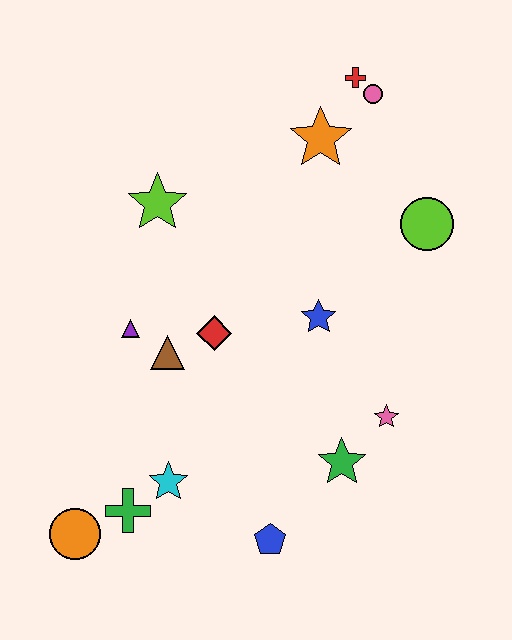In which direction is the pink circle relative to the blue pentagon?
The pink circle is above the blue pentagon.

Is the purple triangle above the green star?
Yes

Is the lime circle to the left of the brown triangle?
No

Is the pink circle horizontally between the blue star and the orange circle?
No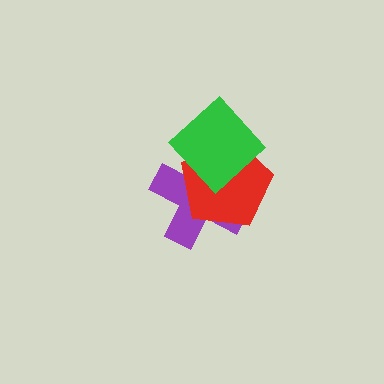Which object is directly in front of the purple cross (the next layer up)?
The red pentagon is directly in front of the purple cross.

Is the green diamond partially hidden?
No, no other shape covers it.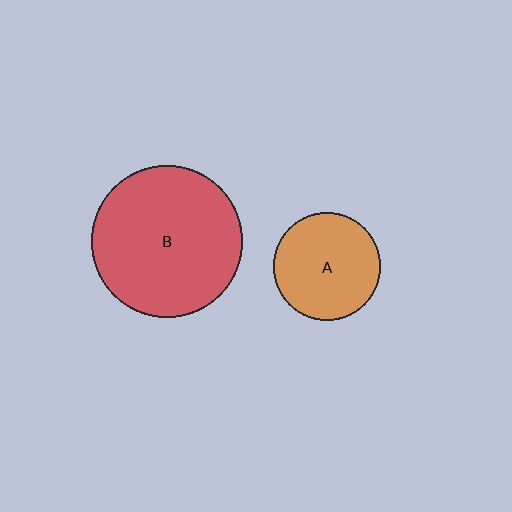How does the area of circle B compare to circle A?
Approximately 2.0 times.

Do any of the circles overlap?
No, none of the circles overlap.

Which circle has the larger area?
Circle B (red).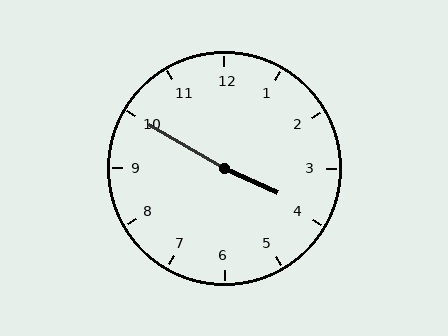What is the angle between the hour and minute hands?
Approximately 175 degrees.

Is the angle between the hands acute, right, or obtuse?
It is obtuse.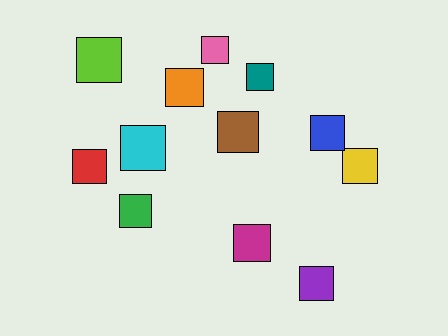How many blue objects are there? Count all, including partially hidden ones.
There is 1 blue object.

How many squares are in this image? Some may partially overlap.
There are 12 squares.